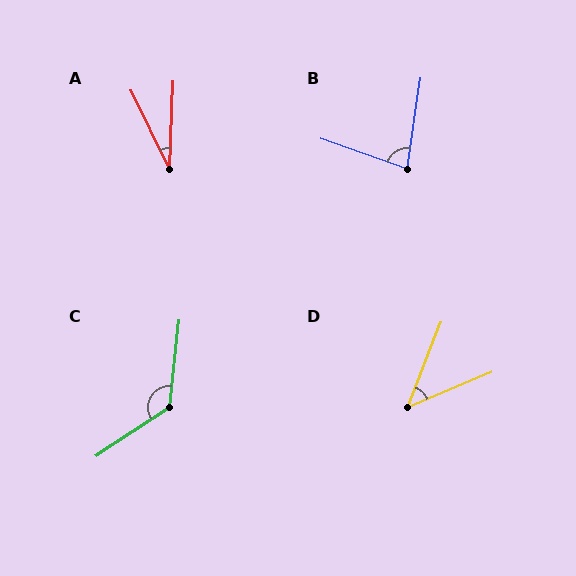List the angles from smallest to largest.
A (28°), D (46°), B (80°), C (129°).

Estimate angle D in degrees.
Approximately 46 degrees.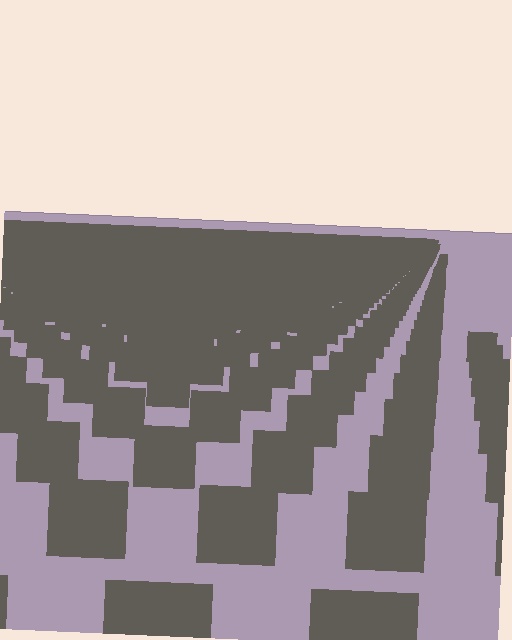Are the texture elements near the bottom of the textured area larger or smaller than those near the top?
Larger. Near the bottom, elements are closer to the viewer and appear at a bigger on-screen size.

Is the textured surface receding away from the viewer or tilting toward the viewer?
The surface is receding away from the viewer. Texture elements get smaller and denser toward the top.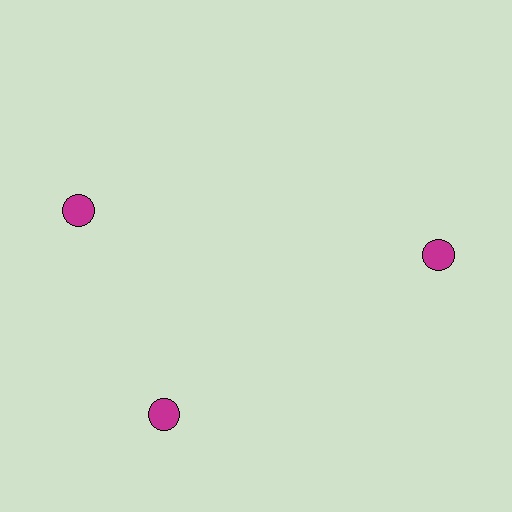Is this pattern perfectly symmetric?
No. The 3 magenta circles are arranged in a ring, but one element near the 11 o'clock position is rotated out of alignment along the ring, breaking the 3-fold rotational symmetry.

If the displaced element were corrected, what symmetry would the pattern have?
It would have 3-fold rotational symmetry — the pattern would map onto itself every 120 degrees.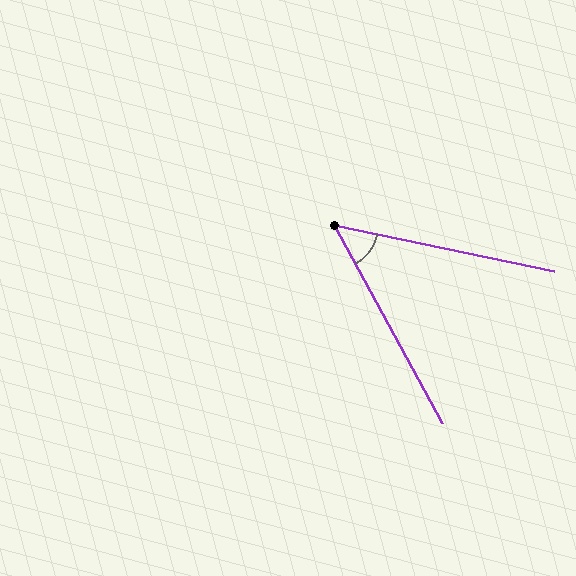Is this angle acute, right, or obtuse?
It is acute.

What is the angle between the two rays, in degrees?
Approximately 49 degrees.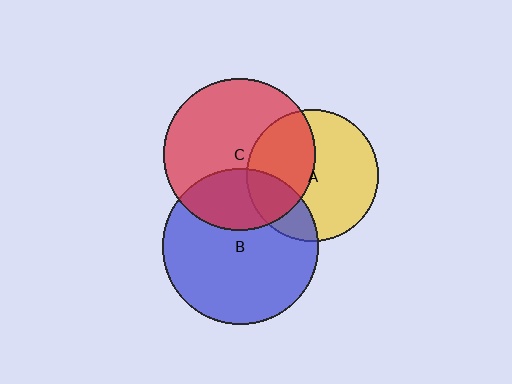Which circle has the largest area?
Circle B (blue).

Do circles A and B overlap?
Yes.